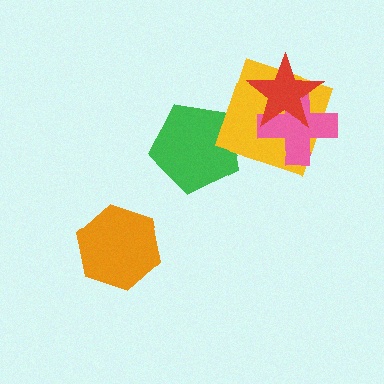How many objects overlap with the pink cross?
2 objects overlap with the pink cross.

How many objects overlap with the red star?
2 objects overlap with the red star.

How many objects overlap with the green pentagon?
1 object overlaps with the green pentagon.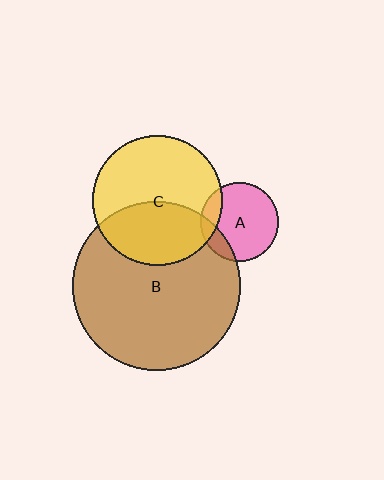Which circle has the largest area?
Circle B (brown).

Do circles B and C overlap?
Yes.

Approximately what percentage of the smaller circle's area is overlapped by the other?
Approximately 40%.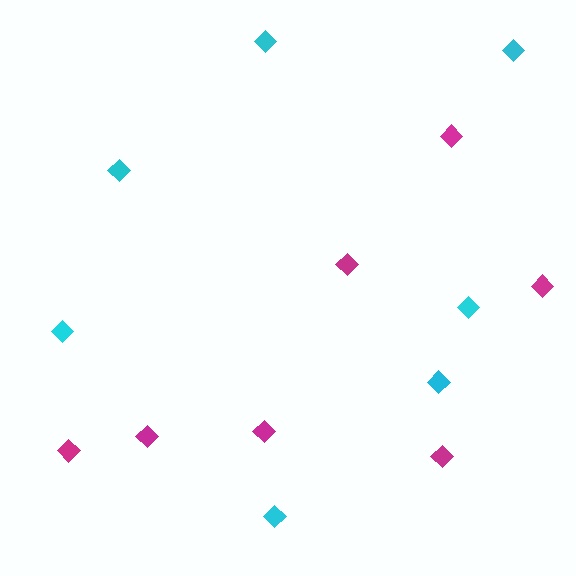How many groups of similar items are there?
There are 2 groups: one group of cyan diamonds (7) and one group of magenta diamonds (7).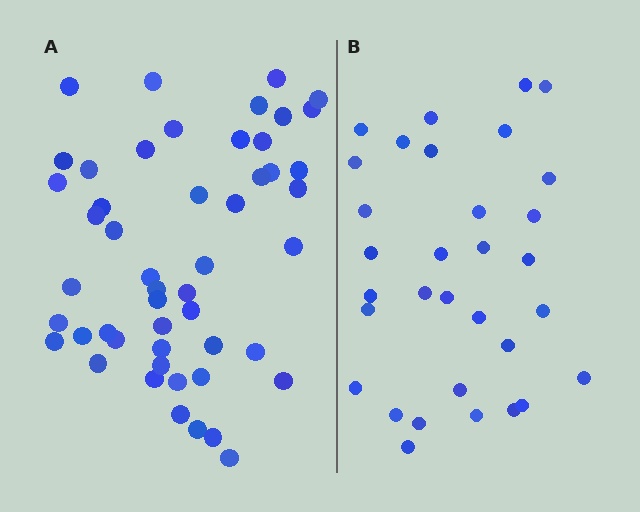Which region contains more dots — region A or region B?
Region A (the left region) has more dots.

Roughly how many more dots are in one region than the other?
Region A has approximately 20 more dots than region B.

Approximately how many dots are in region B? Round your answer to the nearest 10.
About 30 dots. (The exact count is 32, which rounds to 30.)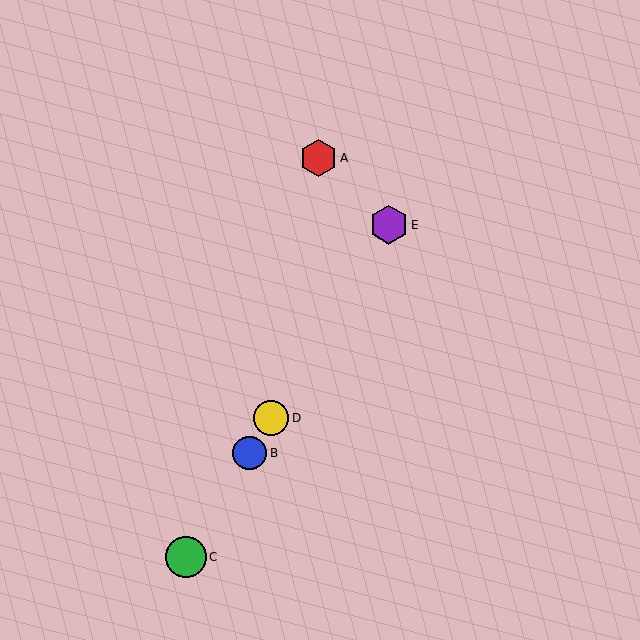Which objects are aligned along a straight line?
Objects B, C, D, E are aligned along a straight line.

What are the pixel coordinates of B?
Object B is at (250, 453).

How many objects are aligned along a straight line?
4 objects (B, C, D, E) are aligned along a straight line.